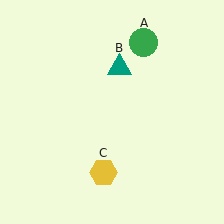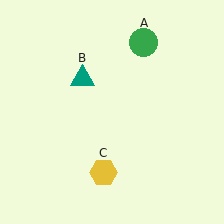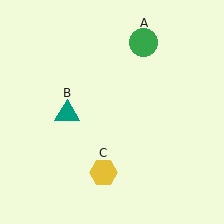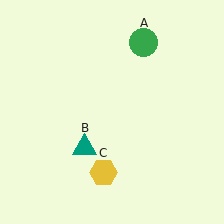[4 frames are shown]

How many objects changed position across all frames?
1 object changed position: teal triangle (object B).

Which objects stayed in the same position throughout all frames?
Green circle (object A) and yellow hexagon (object C) remained stationary.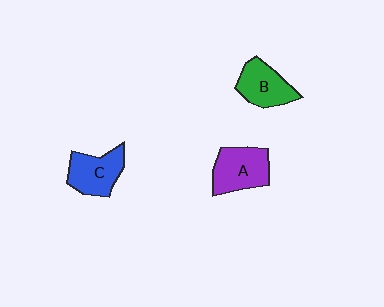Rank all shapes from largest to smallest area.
From largest to smallest: A (purple), C (blue), B (green).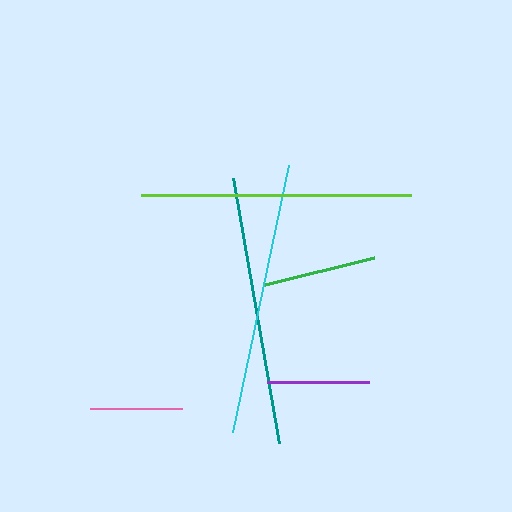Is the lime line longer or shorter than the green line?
The lime line is longer than the green line.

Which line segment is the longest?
The cyan line is the longest at approximately 273 pixels.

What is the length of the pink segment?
The pink segment is approximately 92 pixels long.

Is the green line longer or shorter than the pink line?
The green line is longer than the pink line.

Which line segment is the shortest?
The pink line is the shortest at approximately 92 pixels.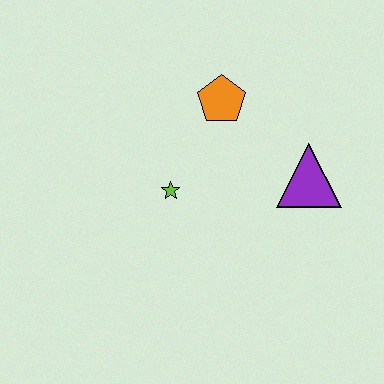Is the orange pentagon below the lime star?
No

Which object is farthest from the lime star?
The purple triangle is farthest from the lime star.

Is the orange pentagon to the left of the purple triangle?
Yes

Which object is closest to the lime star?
The orange pentagon is closest to the lime star.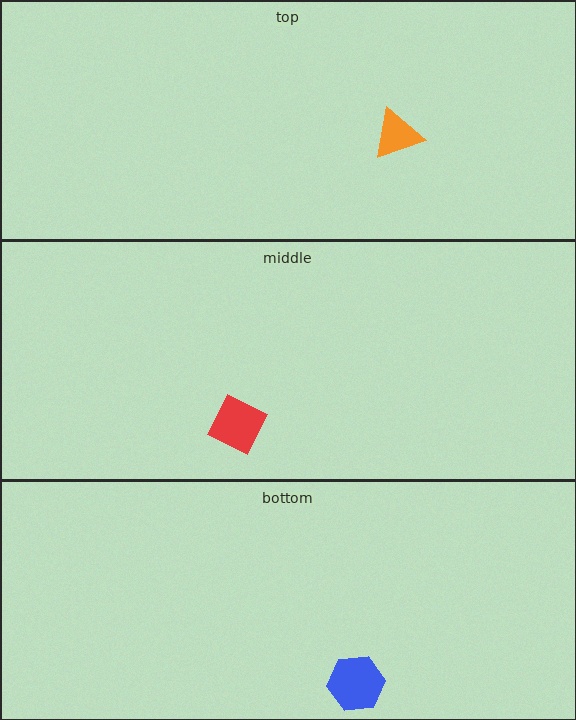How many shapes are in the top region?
1.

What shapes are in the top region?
The orange triangle.